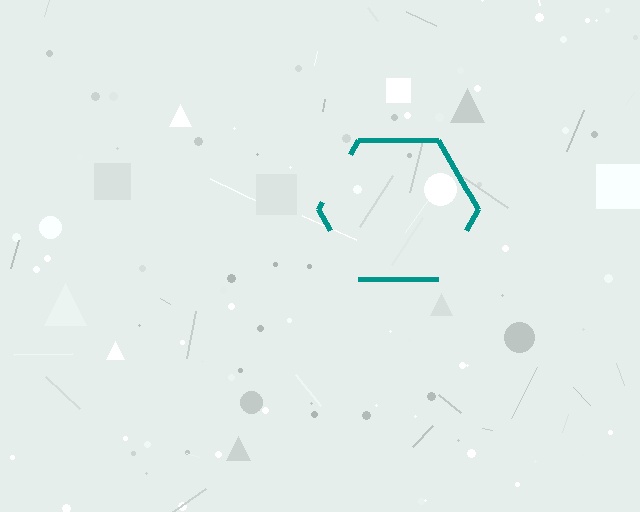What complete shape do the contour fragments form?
The contour fragments form a hexagon.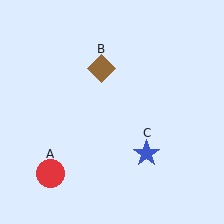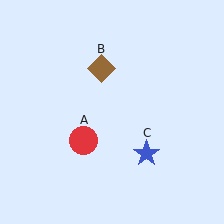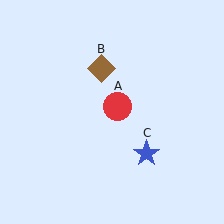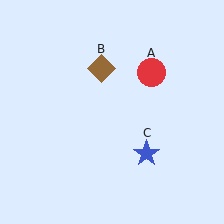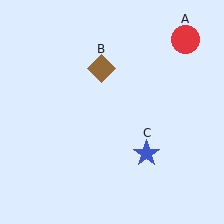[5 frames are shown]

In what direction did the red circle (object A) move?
The red circle (object A) moved up and to the right.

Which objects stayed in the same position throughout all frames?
Brown diamond (object B) and blue star (object C) remained stationary.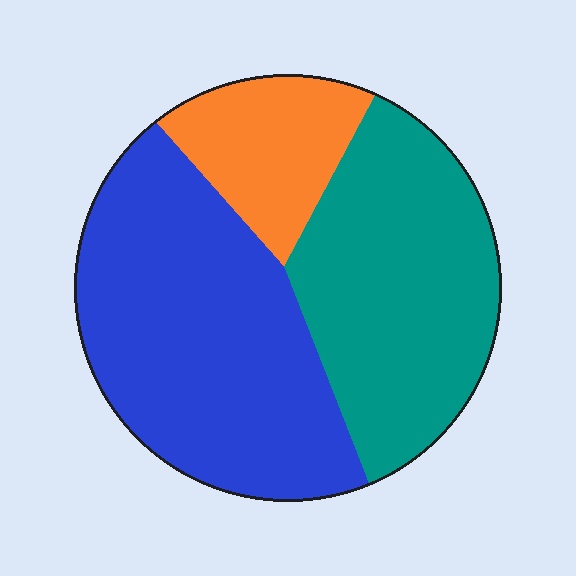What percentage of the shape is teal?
Teal takes up about three eighths (3/8) of the shape.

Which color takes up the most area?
Blue, at roughly 45%.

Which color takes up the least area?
Orange, at roughly 15%.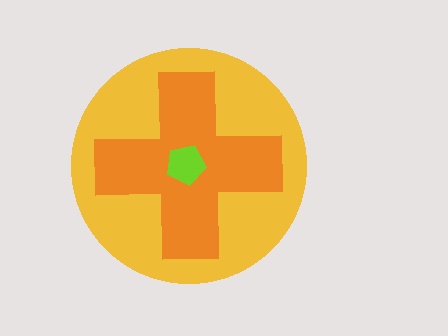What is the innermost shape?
The lime pentagon.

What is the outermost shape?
The yellow circle.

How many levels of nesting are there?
3.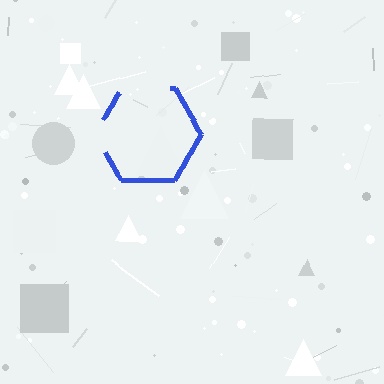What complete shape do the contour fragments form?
The contour fragments form a hexagon.